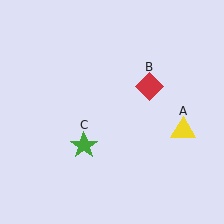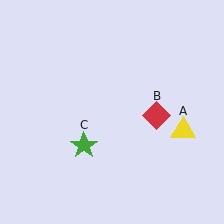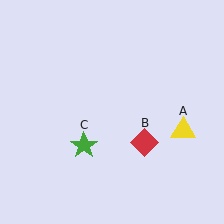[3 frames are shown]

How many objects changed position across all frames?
1 object changed position: red diamond (object B).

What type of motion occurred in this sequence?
The red diamond (object B) rotated clockwise around the center of the scene.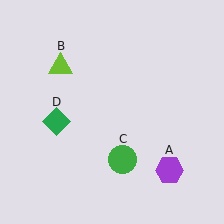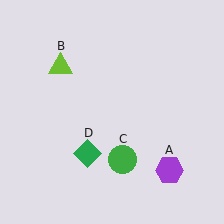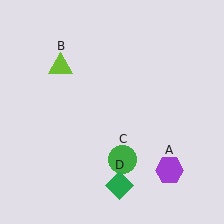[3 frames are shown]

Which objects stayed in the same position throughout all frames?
Purple hexagon (object A) and lime triangle (object B) and green circle (object C) remained stationary.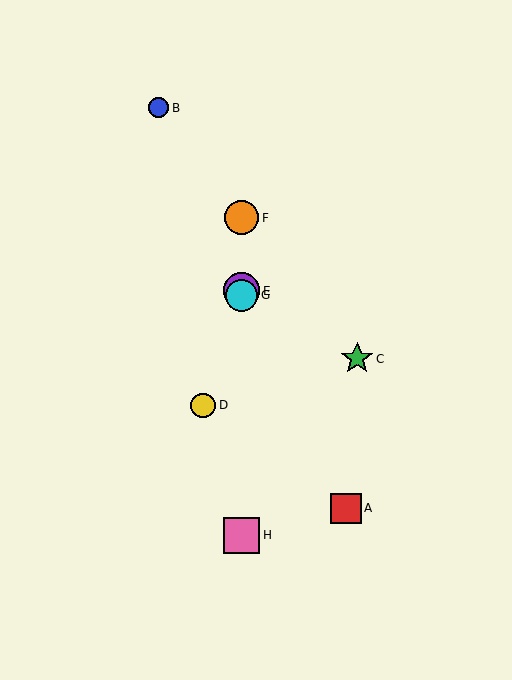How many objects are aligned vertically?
4 objects (E, F, G, H) are aligned vertically.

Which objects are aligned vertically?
Objects E, F, G, H are aligned vertically.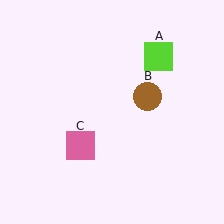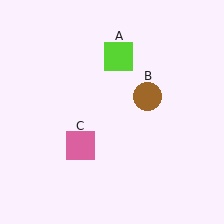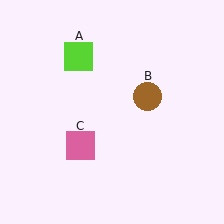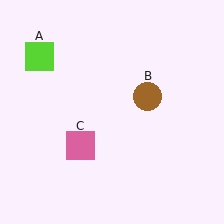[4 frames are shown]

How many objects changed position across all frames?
1 object changed position: lime square (object A).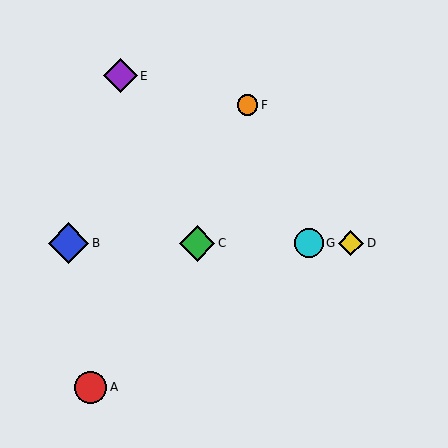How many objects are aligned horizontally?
4 objects (B, C, D, G) are aligned horizontally.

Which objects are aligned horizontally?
Objects B, C, D, G are aligned horizontally.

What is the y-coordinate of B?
Object B is at y≈243.